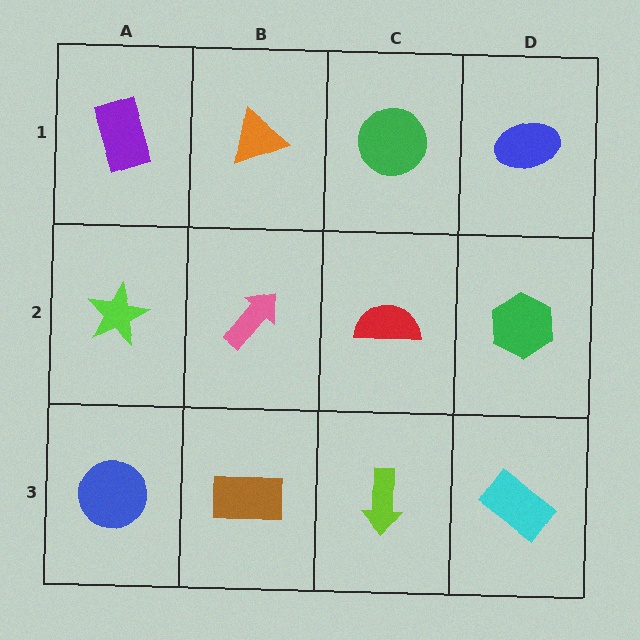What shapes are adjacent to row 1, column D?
A green hexagon (row 2, column D), a green circle (row 1, column C).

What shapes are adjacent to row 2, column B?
An orange triangle (row 1, column B), a brown rectangle (row 3, column B), a lime star (row 2, column A), a red semicircle (row 2, column C).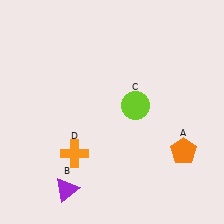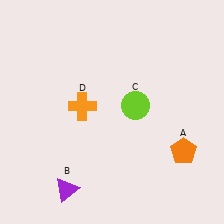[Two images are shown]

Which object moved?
The orange cross (D) moved up.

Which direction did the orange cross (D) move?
The orange cross (D) moved up.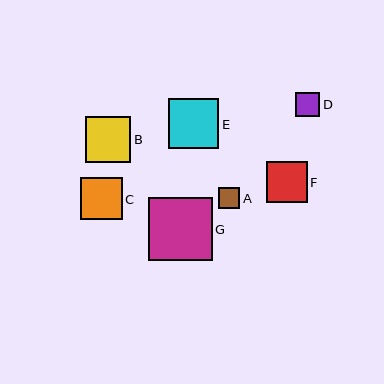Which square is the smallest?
Square A is the smallest with a size of approximately 21 pixels.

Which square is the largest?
Square G is the largest with a size of approximately 63 pixels.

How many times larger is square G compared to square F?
Square G is approximately 1.5 times the size of square F.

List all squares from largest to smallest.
From largest to smallest: G, E, B, C, F, D, A.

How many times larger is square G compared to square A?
Square G is approximately 3.0 times the size of square A.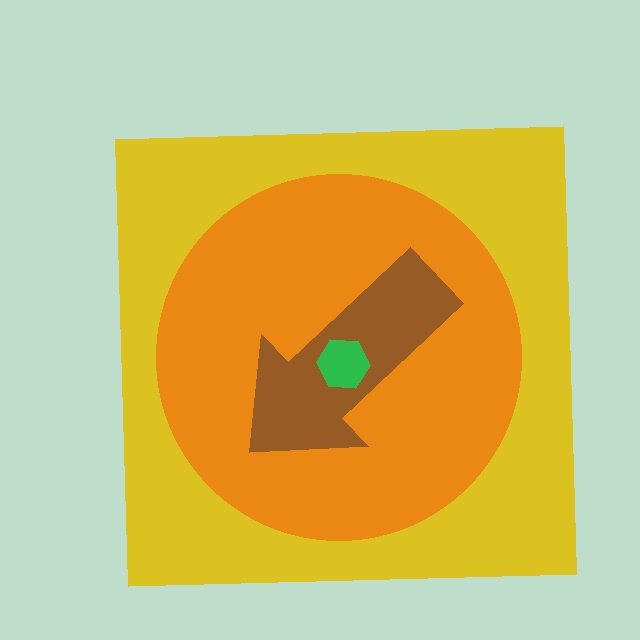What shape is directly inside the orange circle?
The brown arrow.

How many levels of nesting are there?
4.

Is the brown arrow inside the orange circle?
Yes.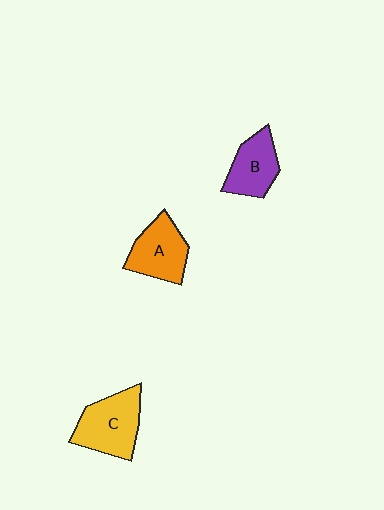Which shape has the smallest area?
Shape B (purple).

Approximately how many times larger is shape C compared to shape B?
Approximately 1.3 times.